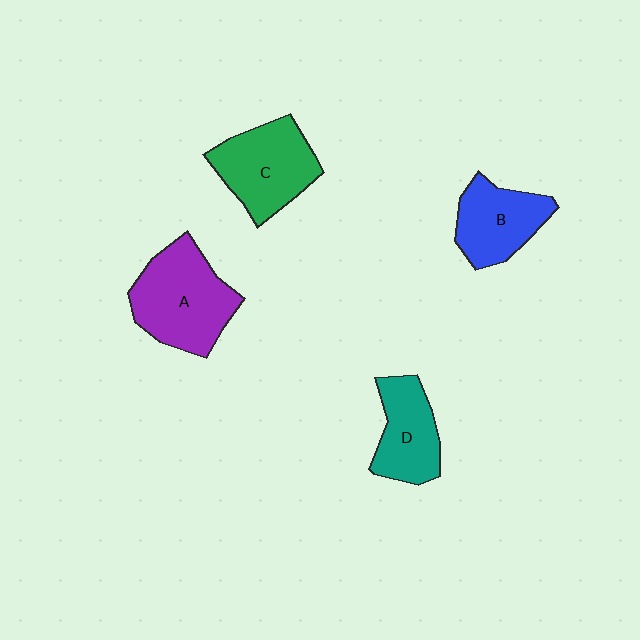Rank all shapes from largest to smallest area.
From largest to smallest: A (purple), C (green), B (blue), D (teal).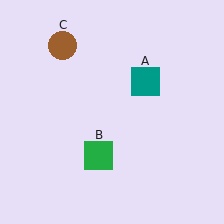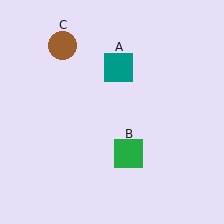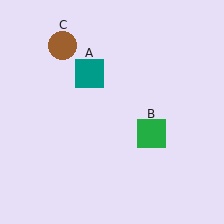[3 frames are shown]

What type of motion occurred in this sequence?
The teal square (object A), green square (object B) rotated counterclockwise around the center of the scene.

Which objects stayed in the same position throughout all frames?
Brown circle (object C) remained stationary.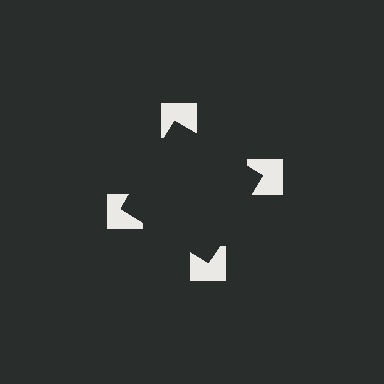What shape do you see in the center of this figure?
An illusory square — its edges are inferred from the aligned wedge cuts in the notched squares, not physically drawn.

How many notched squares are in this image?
There are 4 — one at each vertex of the illusory square.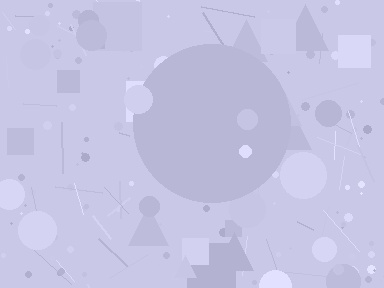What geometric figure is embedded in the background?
A circle is embedded in the background.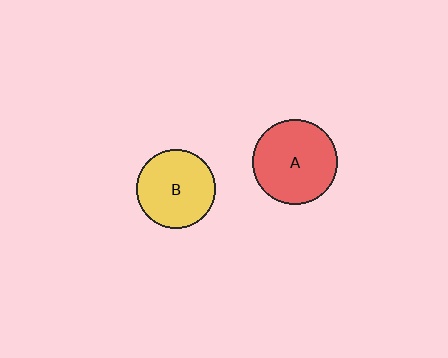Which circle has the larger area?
Circle A (red).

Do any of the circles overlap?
No, none of the circles overlap.